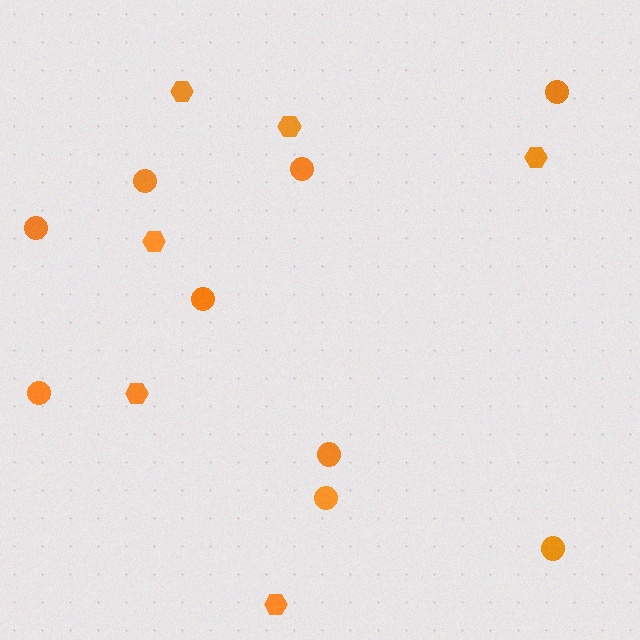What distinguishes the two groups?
There are 2 groups: one group of circles (9) and one group of hexagons (6).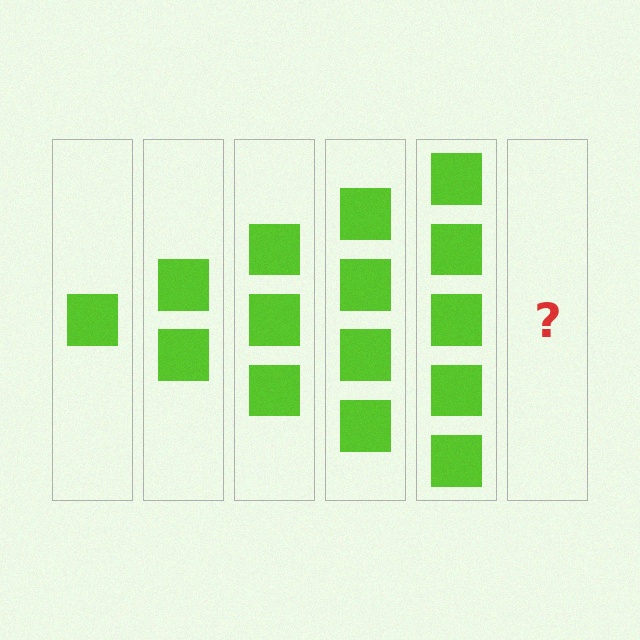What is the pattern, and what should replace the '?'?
The pattern is that each step adds one more square. The '?' should be 6 squares.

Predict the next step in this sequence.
The next step is 6 squares.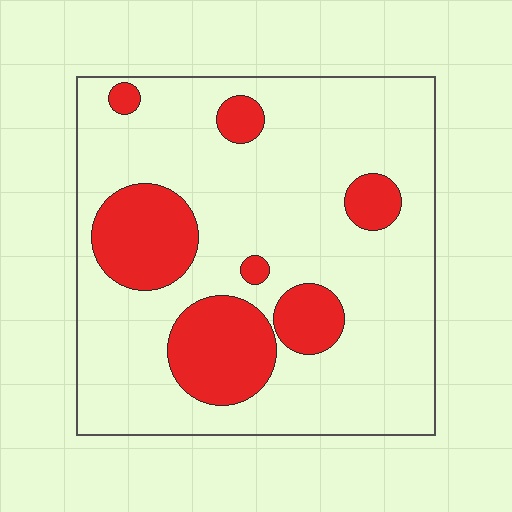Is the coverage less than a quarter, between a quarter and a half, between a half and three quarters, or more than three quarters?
Less than a quarter.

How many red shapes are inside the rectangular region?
7.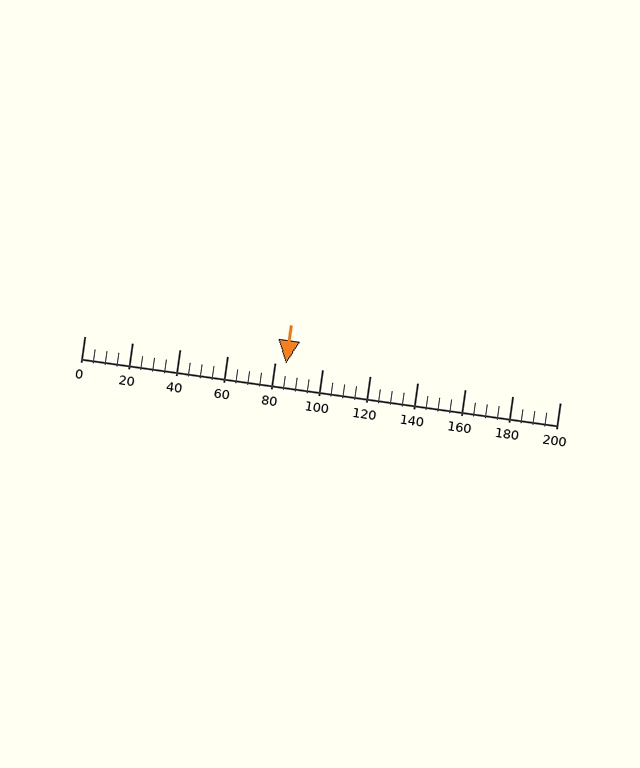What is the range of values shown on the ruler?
The ruler shows values from 0 to 200.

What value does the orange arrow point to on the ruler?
The orange arrow points to approximately 85.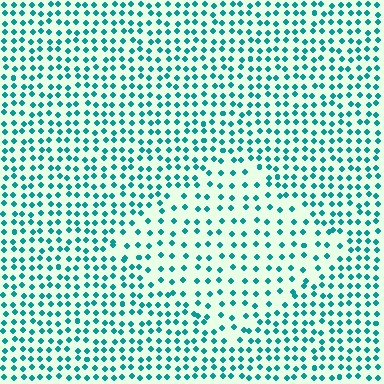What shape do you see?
I see a diamond.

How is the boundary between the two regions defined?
The boundary is defined by a change in element density (approximately 1.7x ratio). All elements are the same color, size, and shape.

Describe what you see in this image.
The image contains small teal elements arranged at two different densities. A diamond-shaped region is visible where the elements are less densely packed than the surrounding area.